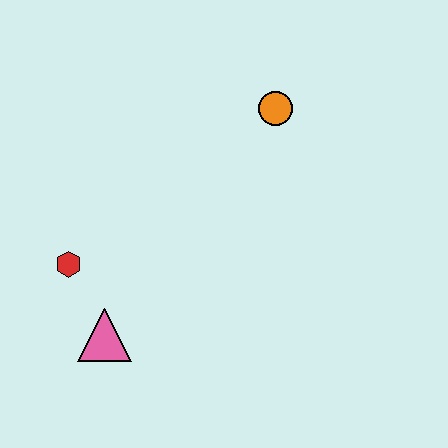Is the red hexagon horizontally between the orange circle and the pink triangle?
No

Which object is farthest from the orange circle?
The pink triangle is farthest from the orange circle.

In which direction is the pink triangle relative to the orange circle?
The pink triangle is below the orange circle.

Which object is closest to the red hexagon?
The pink triangle is closest to the red hexagon.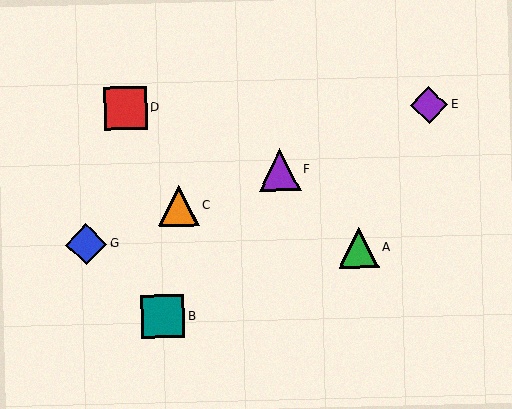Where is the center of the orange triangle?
The center of the orange triangle is at (179, 206).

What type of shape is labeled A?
Shape A is a green triangle.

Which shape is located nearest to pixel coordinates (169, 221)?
The orange triangle (labeled C) at (179, 206) is nearest to that location.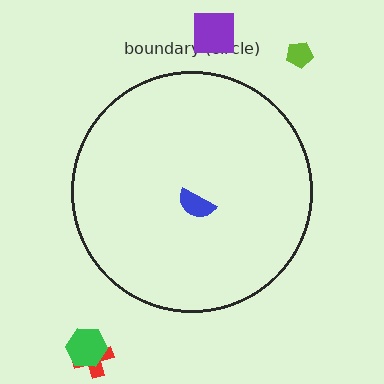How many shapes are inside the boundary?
1 inside, 4 outside.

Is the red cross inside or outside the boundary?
Outside.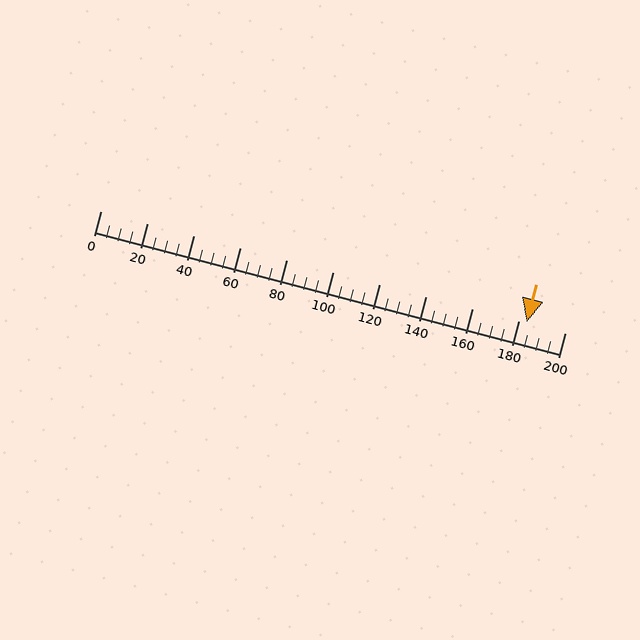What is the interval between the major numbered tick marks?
The major tick marks are spaced 20 units apart.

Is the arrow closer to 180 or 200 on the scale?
The arrow is closer to 180.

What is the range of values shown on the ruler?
The ruler shows values from 0 to 200.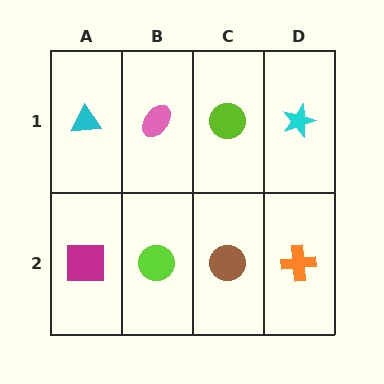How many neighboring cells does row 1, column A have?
2.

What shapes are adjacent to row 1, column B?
A lime circle (row 2, column B), a cyan triangle (row 1, column A), a lime circle (row 1, column C).